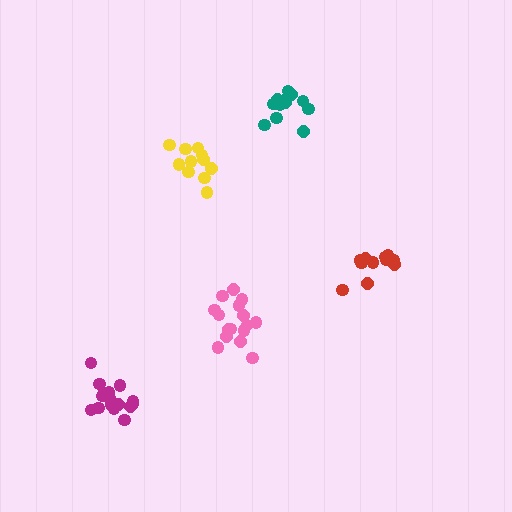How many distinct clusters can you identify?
There are 5 distinct clusters.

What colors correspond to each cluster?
The clusters are colored: pink, teal, magenta, red, yellow.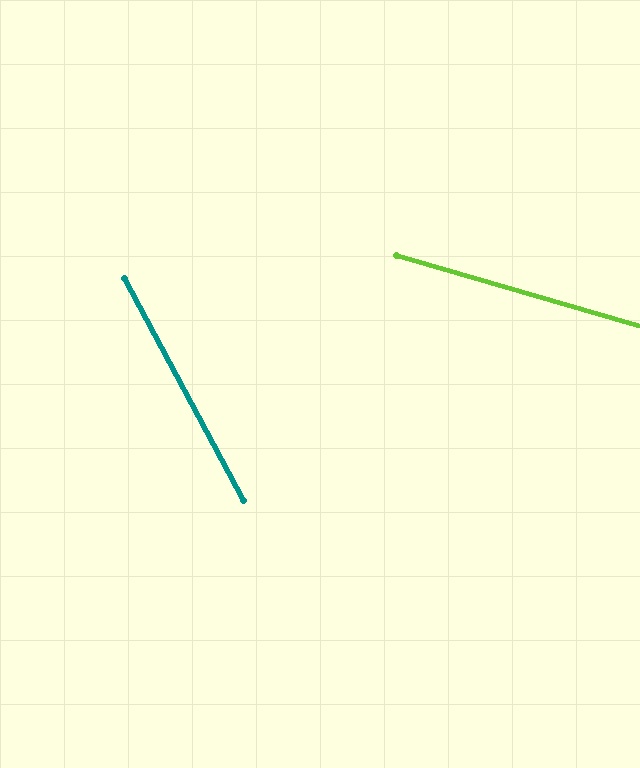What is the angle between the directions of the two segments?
Approximately 45 degrees.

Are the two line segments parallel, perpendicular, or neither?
Neither parallel nor perpendicular — they differ by about 45°.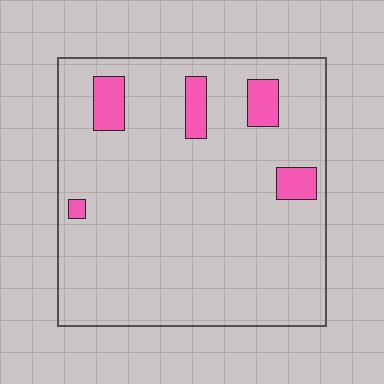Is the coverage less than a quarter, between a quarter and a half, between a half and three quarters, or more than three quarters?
Less than a quarter.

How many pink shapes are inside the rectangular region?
5.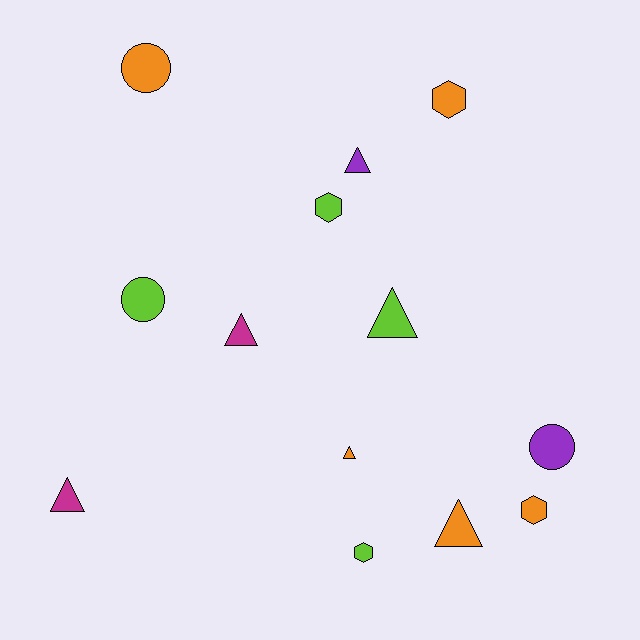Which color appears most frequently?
Orange, with 5 objects.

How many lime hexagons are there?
There are 2 lime hexagons.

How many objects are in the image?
There are 13 objects.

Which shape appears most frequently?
Triangle, with 6 objects.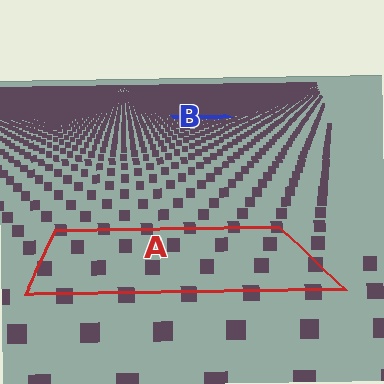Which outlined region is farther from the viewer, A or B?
Region B is farther from the viewer — the texture elements inside it appear smaller and more densely packed.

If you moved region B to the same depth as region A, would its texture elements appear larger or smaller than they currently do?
They would appear larger. At a closer depth, the same texture elements are projected at a bigger on-screen size.